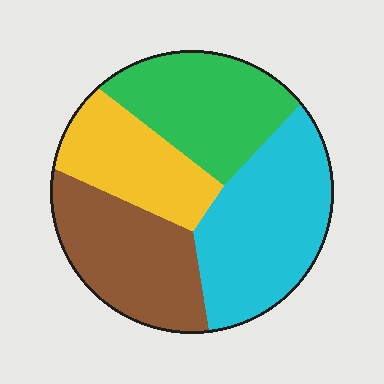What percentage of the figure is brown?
Brown covers roughly 25% of the figure.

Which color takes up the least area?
Yellow, at roughly 20%.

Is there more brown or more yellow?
Brown.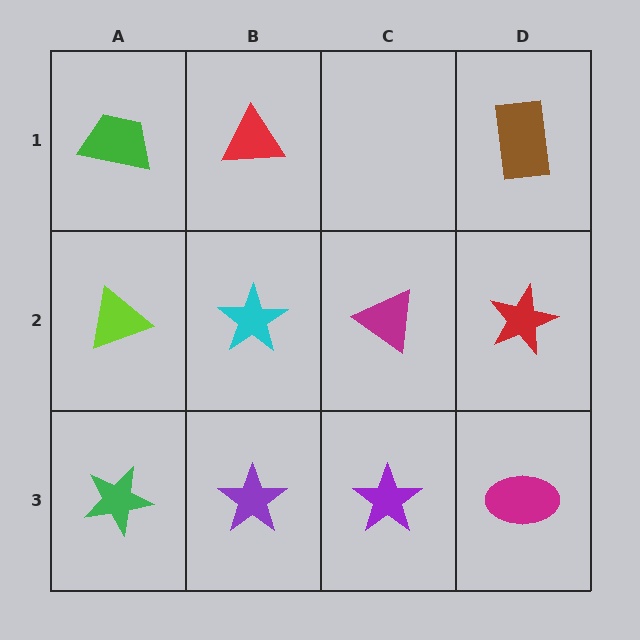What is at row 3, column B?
A purple star.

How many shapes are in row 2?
4 shapes.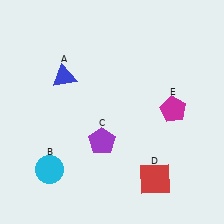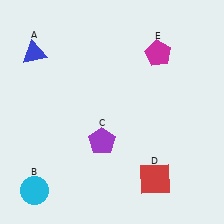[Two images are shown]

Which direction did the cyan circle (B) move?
The cyan circle (B) moved down.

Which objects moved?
The objects that moved are: the blue triangle (A), the cyan circle (B), the magenta pentagon (E).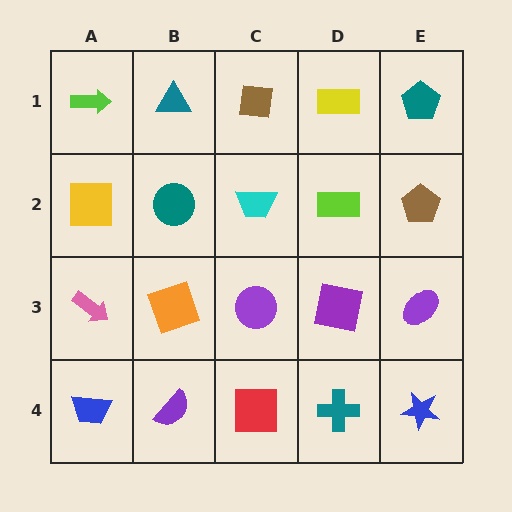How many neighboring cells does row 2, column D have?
4.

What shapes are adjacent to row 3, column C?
A cyan trapezoid (row 2, column C), a red square (row 4, column C), an orange square (row 3, column B), a purple square (row 3, column D).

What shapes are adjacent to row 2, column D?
A yellow rectangle (row 1, column D), a purple square (row 3, column D), a cyan trapezoid (row 2, column C), a brown pentagon (row 2, column E).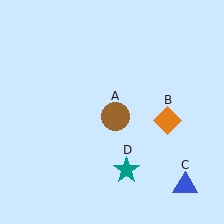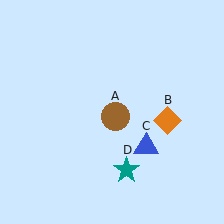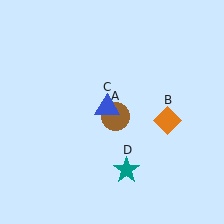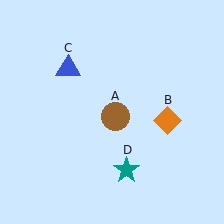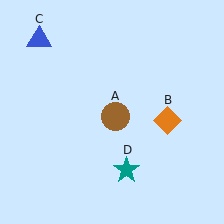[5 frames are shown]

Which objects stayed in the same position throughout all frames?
Brown circle (object A) and orange diamond (object B) and teal star (object D) remained stationary.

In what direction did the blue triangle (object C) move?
The blue triangle (object C) moved up and to the left.